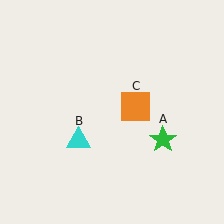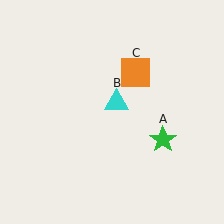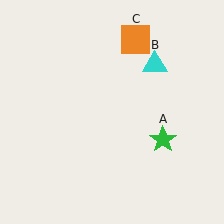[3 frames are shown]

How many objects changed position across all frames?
2 objects changed position: cyan triangle (object B), orange square (object C).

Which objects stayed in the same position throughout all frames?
Green star (object A) remained stationary.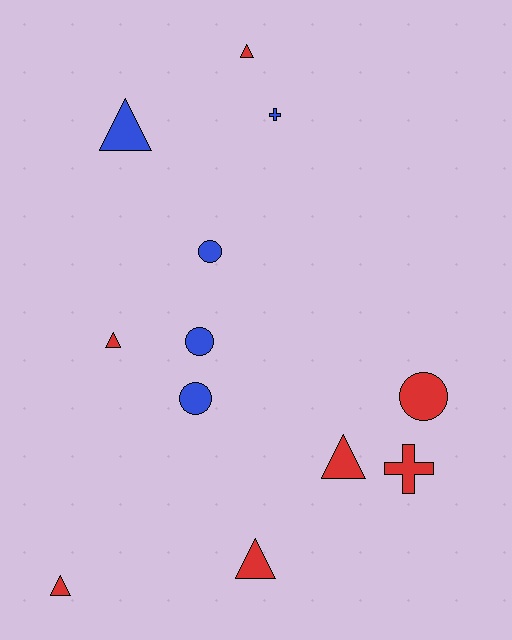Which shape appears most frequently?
Triangle, with 6 objects.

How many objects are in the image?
There are 12 objects.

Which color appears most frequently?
Red, with 7 objects.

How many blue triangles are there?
There is 1 blue triangle.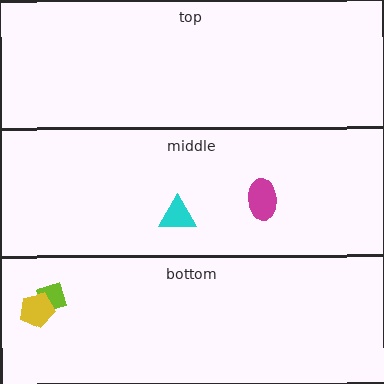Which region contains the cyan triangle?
The middle region.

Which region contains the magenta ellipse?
The middle region.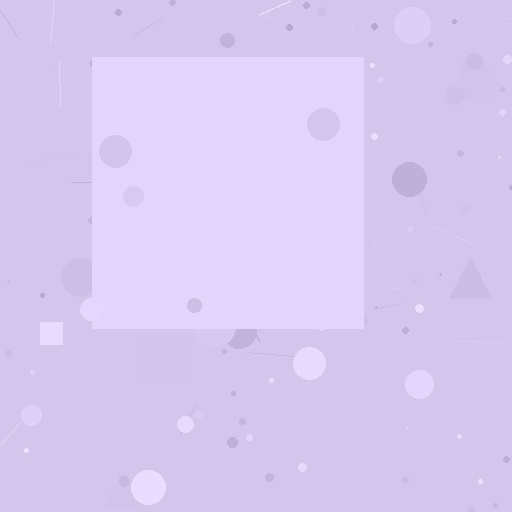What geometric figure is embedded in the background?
A square is embedded in the background.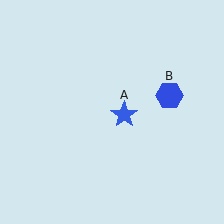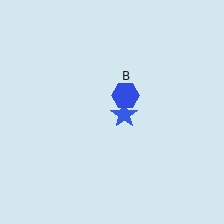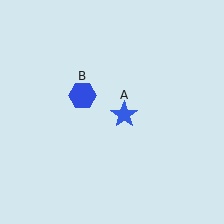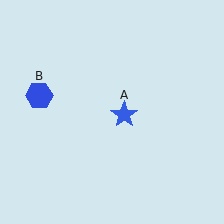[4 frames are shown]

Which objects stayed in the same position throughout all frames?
Blue star (object A) remained stationary.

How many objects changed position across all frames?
1 object changed position: blue hexagon (object B).